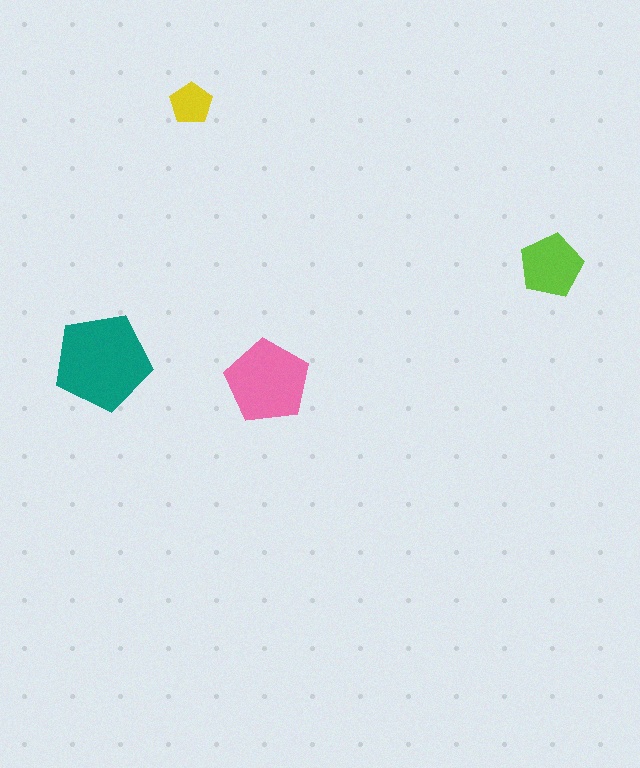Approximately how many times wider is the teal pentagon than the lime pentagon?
About 1.5 times wider.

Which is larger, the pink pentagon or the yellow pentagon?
The pink one.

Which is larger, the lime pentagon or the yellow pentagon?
The lime one.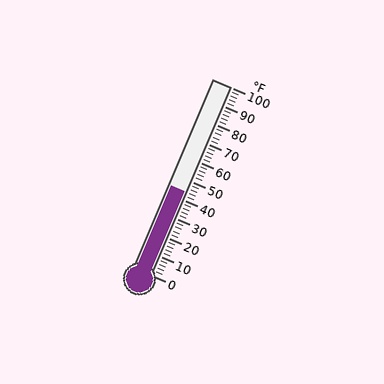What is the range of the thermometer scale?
The thermometer scale ranges from 0°F to 100°F.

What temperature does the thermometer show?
The thermometer shows approximately 44°F.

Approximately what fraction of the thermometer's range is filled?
The thermometer is filled to approximately 45% of its range.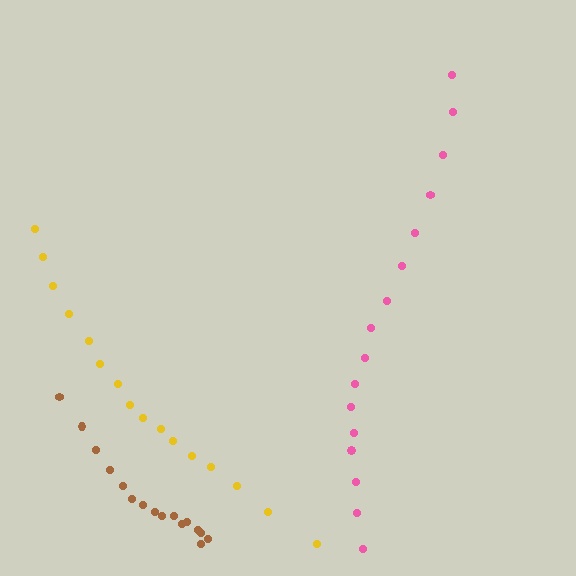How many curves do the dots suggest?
There are 3 distinct paths.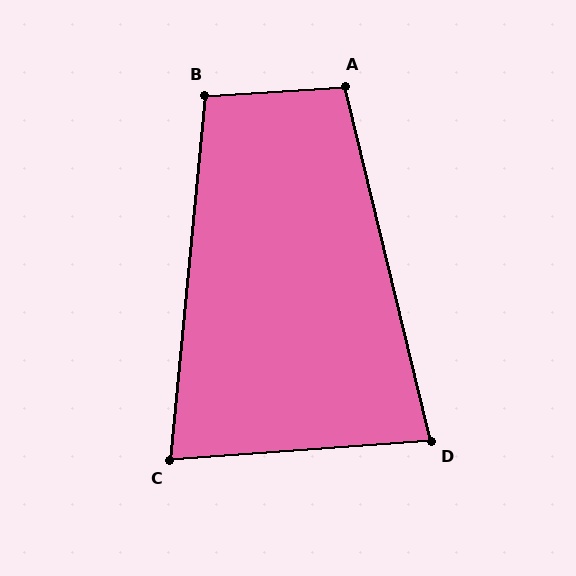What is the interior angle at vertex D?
Approximately 81 degrees (acute).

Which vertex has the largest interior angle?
A, at approximately 100 degrees.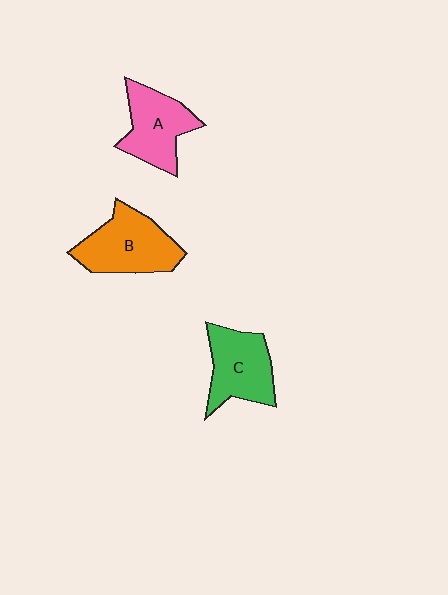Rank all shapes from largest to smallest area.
From largest to smallest: B (orange), C (green), A (pink).